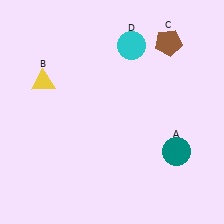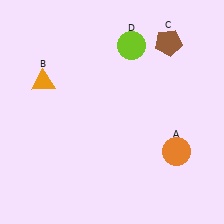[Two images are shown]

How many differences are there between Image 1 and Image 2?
There are 3 differences between the two images.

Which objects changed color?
A changed from teal to orange. B changed from yellow to orange. D changed from cyan to lime.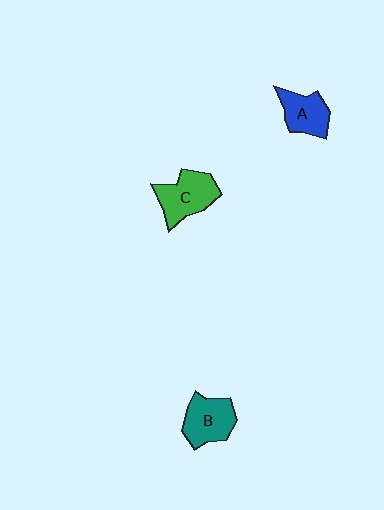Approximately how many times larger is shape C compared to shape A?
Approximately 1.3 times.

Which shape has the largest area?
Shape C (green).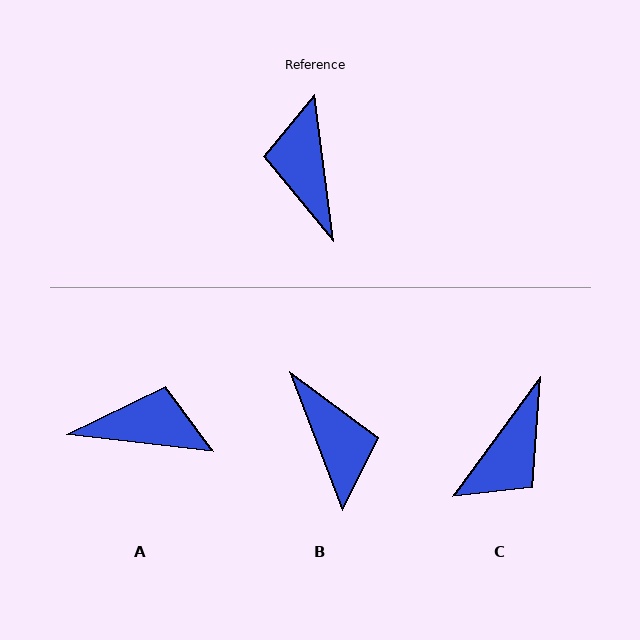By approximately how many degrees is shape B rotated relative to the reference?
Approximately 167 degrees clockwise.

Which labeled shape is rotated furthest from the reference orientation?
B, about 167 degrees away.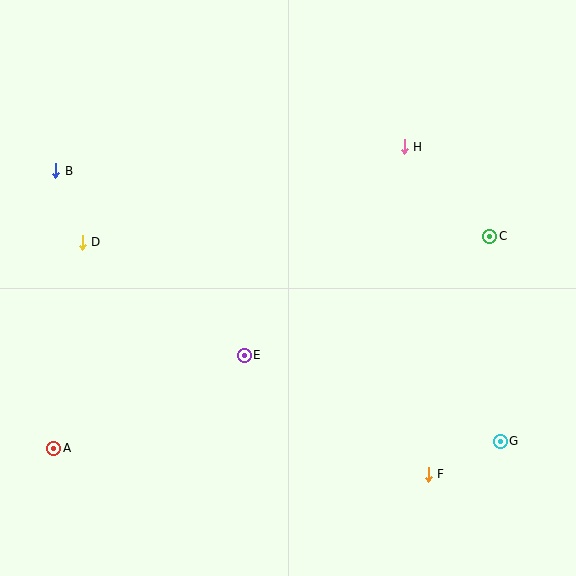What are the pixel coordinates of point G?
Point G is at (500, 441).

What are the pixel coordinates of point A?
Point A is at (54, 448).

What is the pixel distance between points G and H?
The distance between G and H is 310 pixels.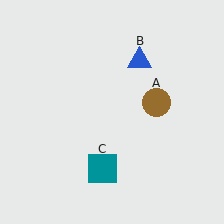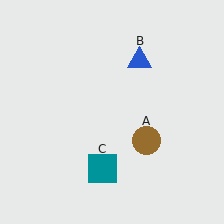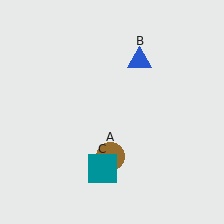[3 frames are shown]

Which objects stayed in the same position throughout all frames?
Blue triangle (object B) and teal square (object C) remained stationary.